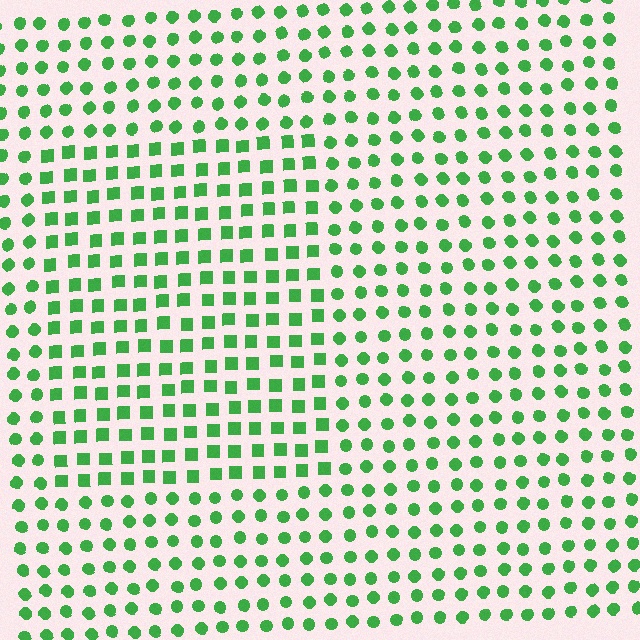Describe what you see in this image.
The image is filled with small green elements arranged in a uniform grid. A rectangle-shaped region contains squares, while the surrounding area contains circles. The boundary is defined purely by the change in element shape.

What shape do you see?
I see a rectangle.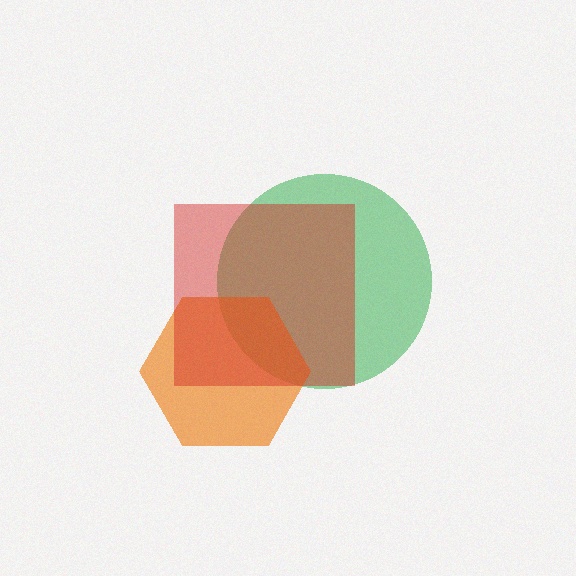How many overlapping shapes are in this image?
There are 3 overlapping shapes in the image.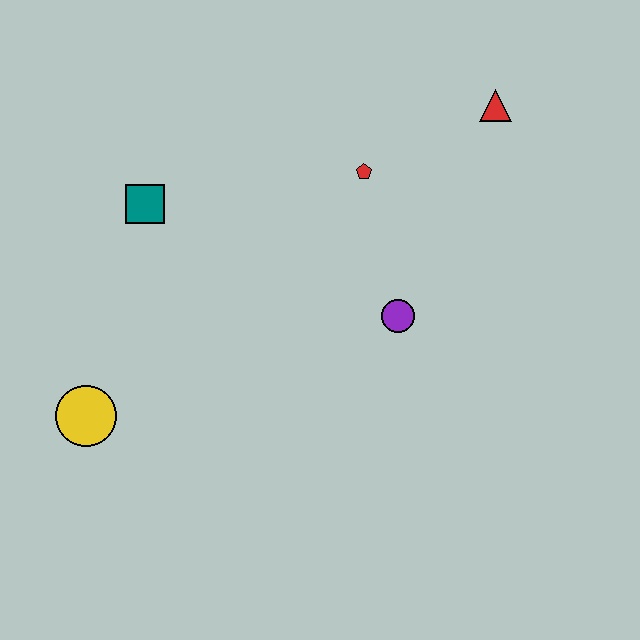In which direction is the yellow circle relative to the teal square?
The yellow circle is below the teal square.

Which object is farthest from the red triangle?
The yellow circle is farthest from the red triangle.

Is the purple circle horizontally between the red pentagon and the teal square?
No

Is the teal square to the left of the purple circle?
Yes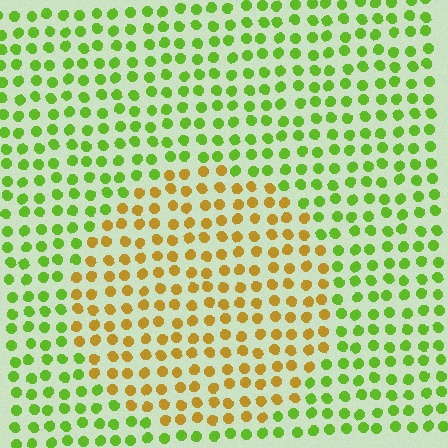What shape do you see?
I see a circle.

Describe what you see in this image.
The image is filled with small lime elements in a uniform arrangement. A circle-shaped region is visible where the elements are tinted to a slightly different hue, forming a subtle color boundary.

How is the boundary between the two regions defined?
The boundary is defined purely by a slight shift in hue (about 54 degrees). Spacing, size, and orientation are identical on both sides.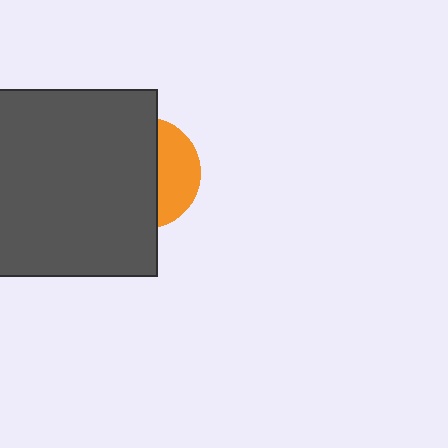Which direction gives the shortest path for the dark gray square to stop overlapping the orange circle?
Moving left gives the shortest separation.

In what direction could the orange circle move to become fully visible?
The orange circle could move right. That would shift it out from behind the dark gray square entirely.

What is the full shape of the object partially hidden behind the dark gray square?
The partially hidden object is an orange circle.